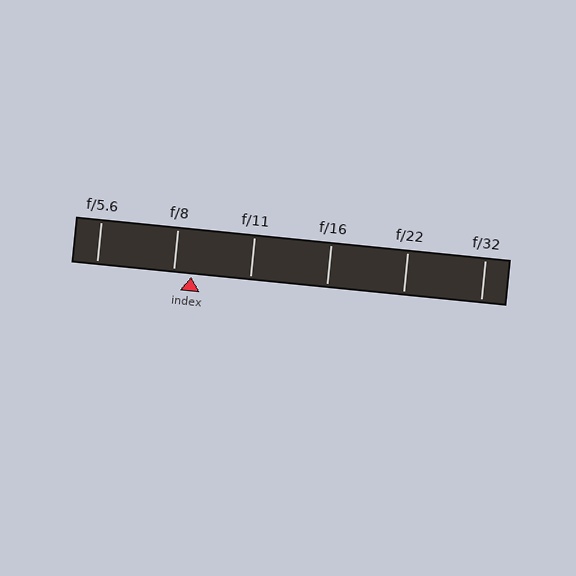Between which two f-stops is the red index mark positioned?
The index mark is between f/8 and f/11.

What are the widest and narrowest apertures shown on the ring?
The widest aperture shown is f/5.6 and the narrowest is f/32.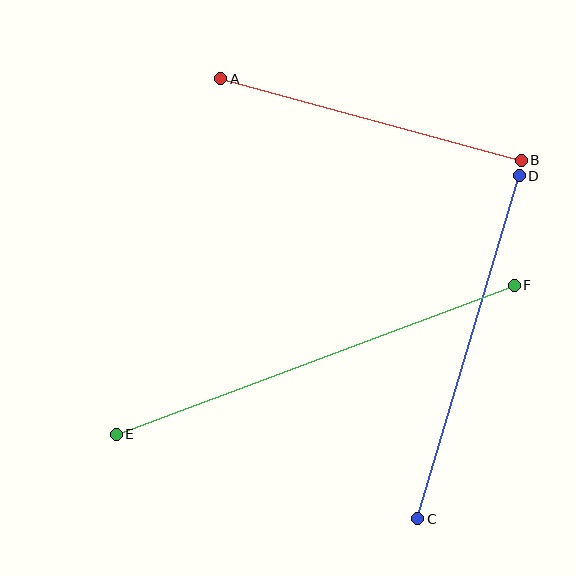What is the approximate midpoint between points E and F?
The midpoint is at approximately (315, 360) pixels.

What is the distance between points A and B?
The distance is approximately 311 pixels.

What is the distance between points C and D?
The distance is approximately 358 pixels.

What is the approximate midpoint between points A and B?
The midpoint is at approximately (371, 120) pixels.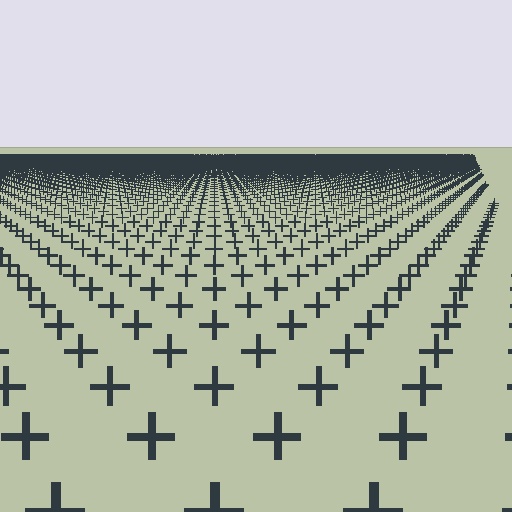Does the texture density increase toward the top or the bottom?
Density increases toward the top.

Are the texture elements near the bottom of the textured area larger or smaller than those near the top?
Larger. Near the bottom, elements are closer to the viewer and appear at a bigger on-screen size.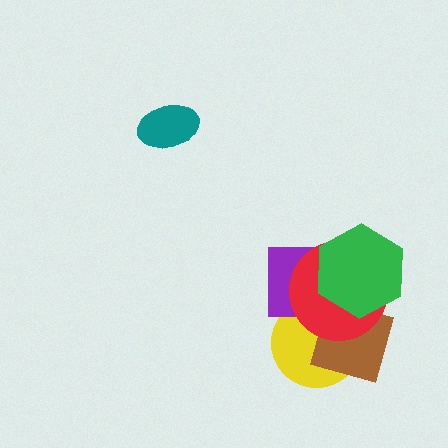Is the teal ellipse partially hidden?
No, no other shape covers it.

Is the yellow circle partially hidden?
Yes, it is partially covered by another shape.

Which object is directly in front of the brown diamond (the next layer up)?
The red circle is directly in front of the brown diamond.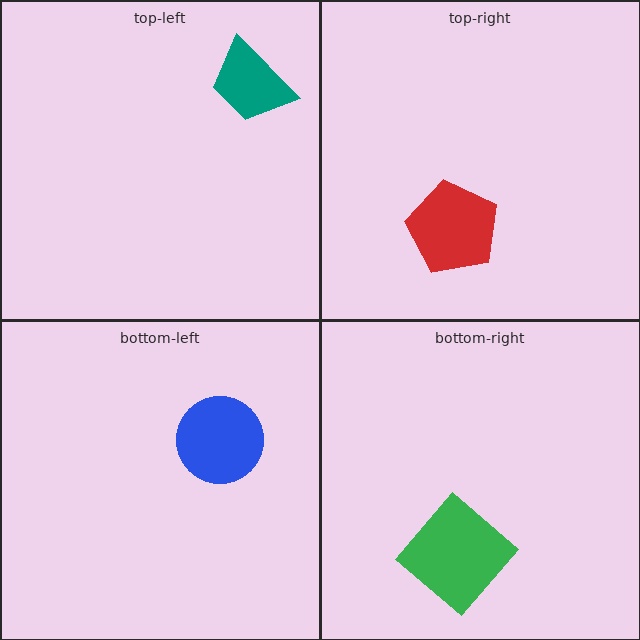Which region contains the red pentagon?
The top-right region.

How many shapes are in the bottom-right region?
1.